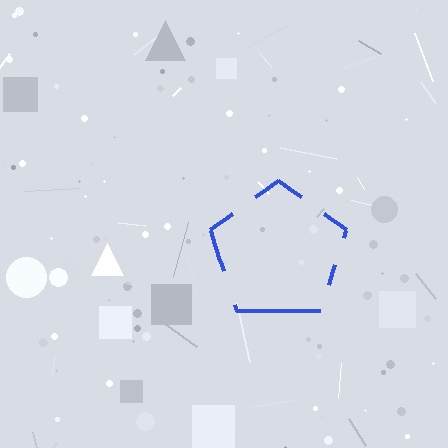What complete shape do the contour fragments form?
The contour fragments form a pentagon.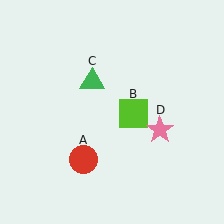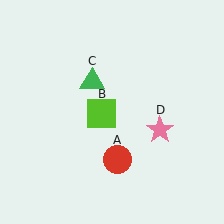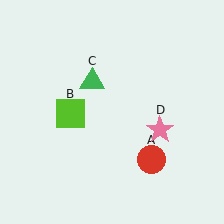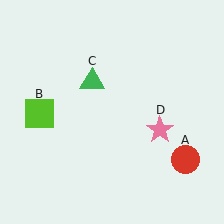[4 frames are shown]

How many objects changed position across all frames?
2 objects changed position: red circle (object A), lime square (object B).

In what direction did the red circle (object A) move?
The red circle (object A) moved right.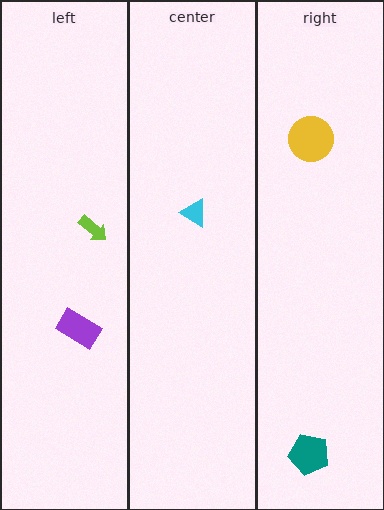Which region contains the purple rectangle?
The left region.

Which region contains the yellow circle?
The right region.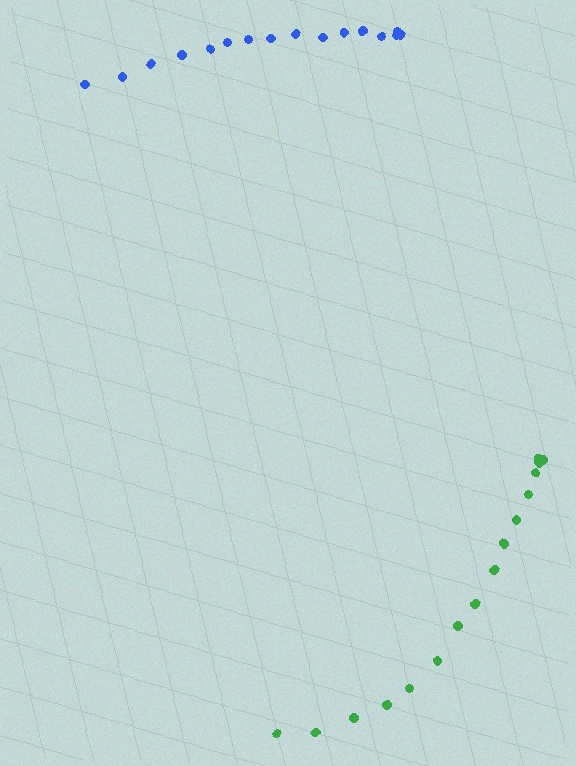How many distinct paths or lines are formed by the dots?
There are 2 distinct paths.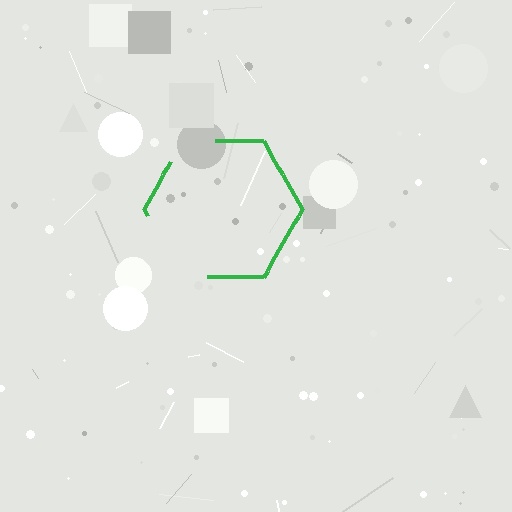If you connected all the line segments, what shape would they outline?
They would outline a hexagon.